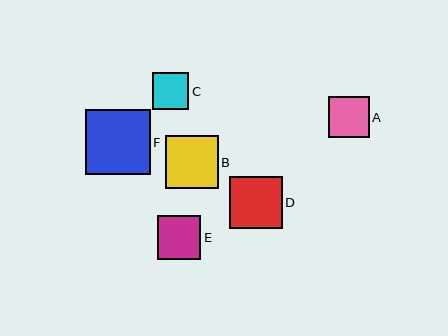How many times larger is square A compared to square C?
Square A is approximately 1.1 times the size of square C.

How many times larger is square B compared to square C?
Square B is approximately 1.4 times the size of square C.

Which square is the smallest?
Square C is the smallest with a size of approximately 37 pixels.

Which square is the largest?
Square F is the largest with a size of approximately 65 pixels.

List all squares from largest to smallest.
From largest to smallest: F, B, D, E, A, C.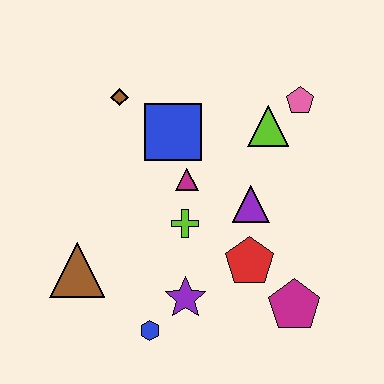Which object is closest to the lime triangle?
The pink pentagon is closest to the lime triangle.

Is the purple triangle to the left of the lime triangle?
Yes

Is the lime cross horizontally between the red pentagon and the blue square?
Yes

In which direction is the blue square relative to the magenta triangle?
The blue square is above the magenta triangle.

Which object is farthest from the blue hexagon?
The pink pentagon is farthest from the blue hexagon.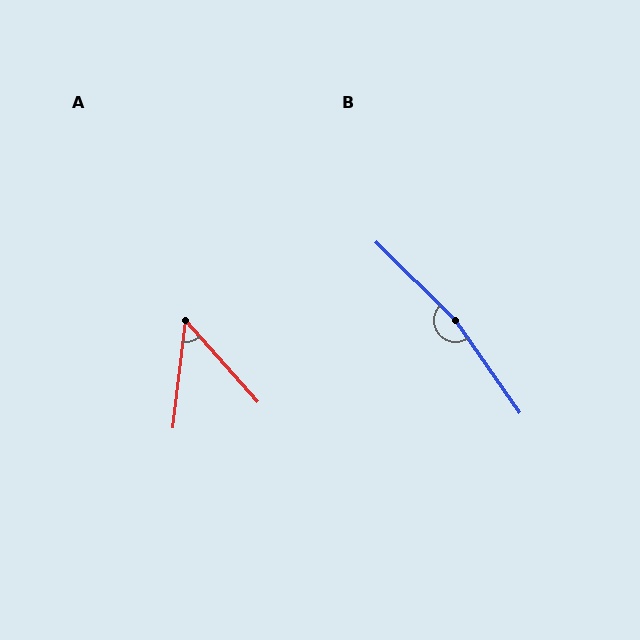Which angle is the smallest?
A, at approximately 48 degrees.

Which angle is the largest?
B, at approximately 169 degrees.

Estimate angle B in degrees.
Approximately 169 degrees.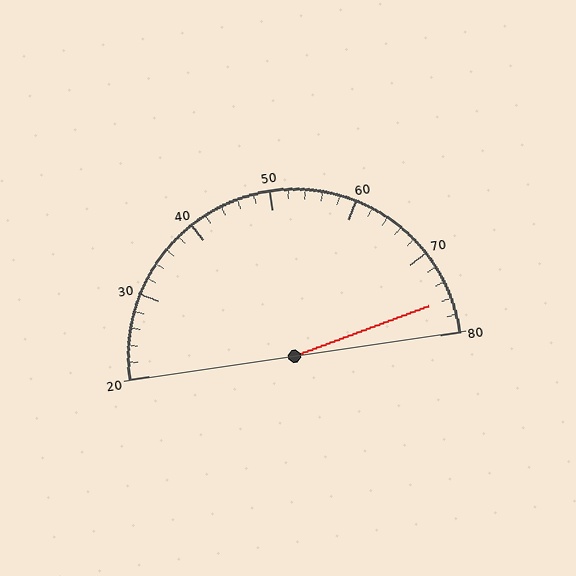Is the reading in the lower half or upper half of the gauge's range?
The reading is in the upper half of the range (20 to 80).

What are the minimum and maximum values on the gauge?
The gauge ranges from 20 to 80.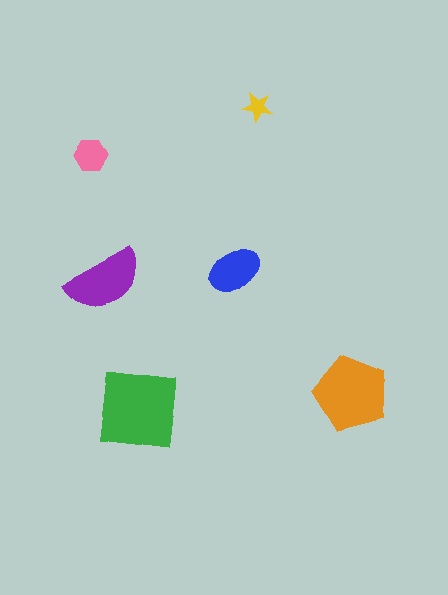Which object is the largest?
The green square.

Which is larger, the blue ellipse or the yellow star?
The blue ellipse.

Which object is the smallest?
The yellow star.